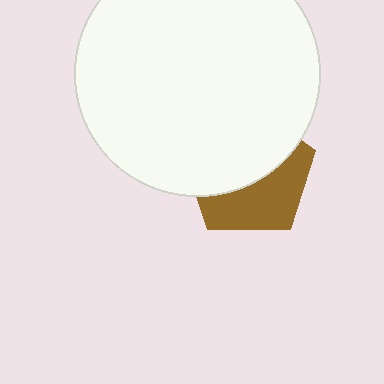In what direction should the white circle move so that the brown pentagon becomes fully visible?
The white circle should move up. That is the shortest direction to clear the overlap and leave the brown pentagon fully visible.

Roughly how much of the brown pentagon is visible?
A small part of it is visible (roughly 43%).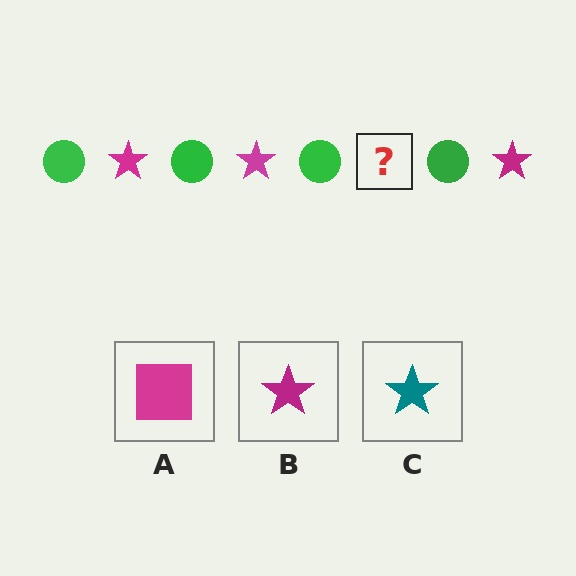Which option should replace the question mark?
Option B.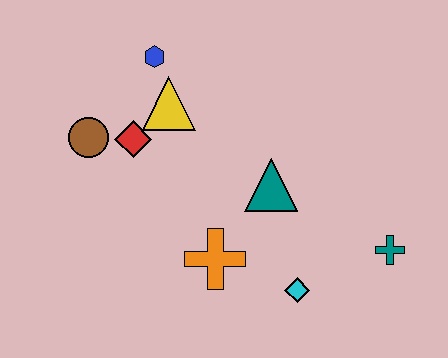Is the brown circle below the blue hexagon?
Yes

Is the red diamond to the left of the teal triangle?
Yes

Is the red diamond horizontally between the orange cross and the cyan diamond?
No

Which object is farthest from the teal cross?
The brown circle is farthest from the teal cross.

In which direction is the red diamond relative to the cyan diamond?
The red diamond is to the left of the cyan diamond.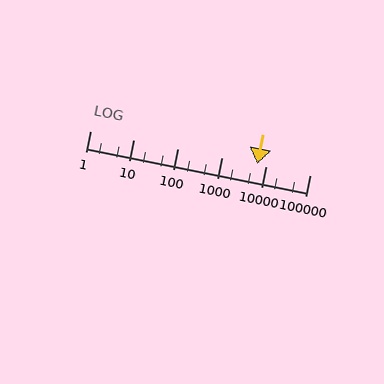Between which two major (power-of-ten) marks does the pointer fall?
The pointer is between 1000 and 10000.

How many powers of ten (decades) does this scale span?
The scale spans 5 decades, from 1 to 100000.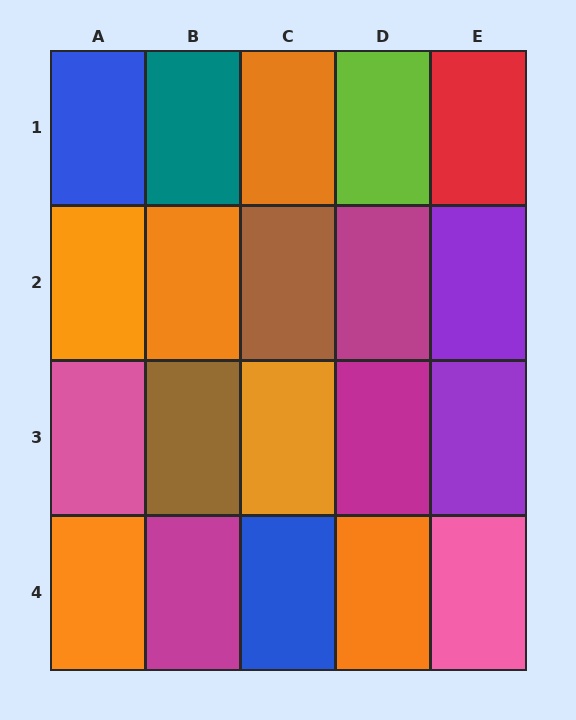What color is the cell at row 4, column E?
Pink.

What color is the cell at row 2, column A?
Orange.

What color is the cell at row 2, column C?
Brown.